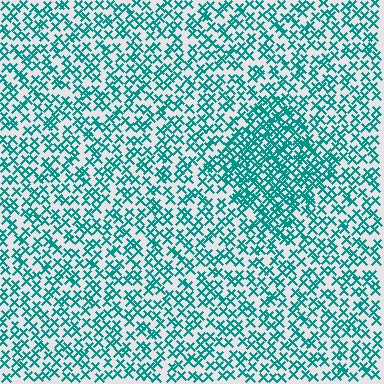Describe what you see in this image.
The image contains small teal elements arranged at two different densities. A diamond-shaped region is visible where the elements are more densely packed than the surrounding area.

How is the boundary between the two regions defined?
The boundary is defined by a change in element density (approximately 1.9x ratio). All elements are the same color, size, and shape.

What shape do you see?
I see a diamond.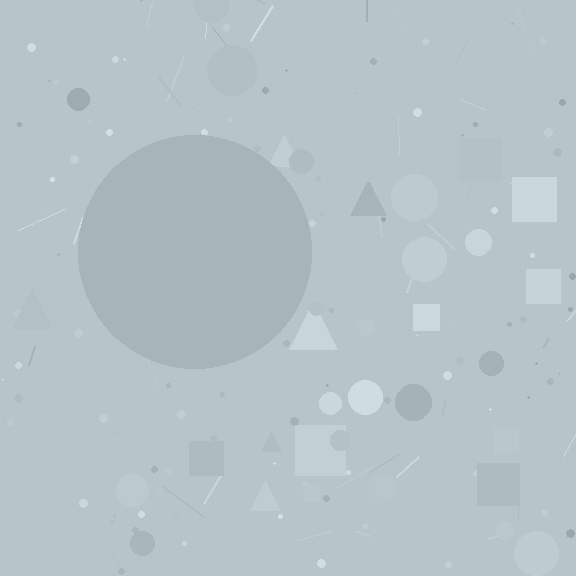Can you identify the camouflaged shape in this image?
The camouflaged shape is a circle.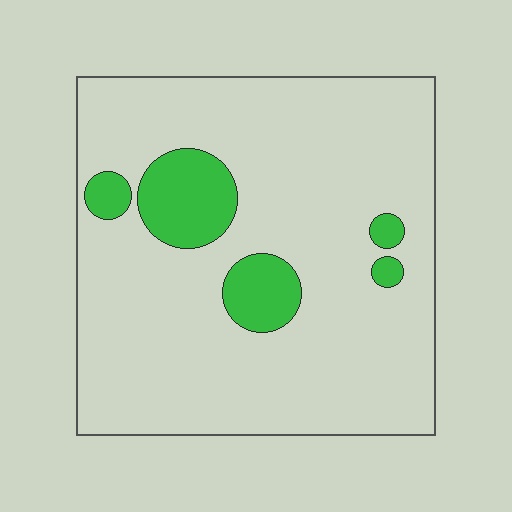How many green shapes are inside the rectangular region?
5.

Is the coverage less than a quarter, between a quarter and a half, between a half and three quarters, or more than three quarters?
Less than a quarter.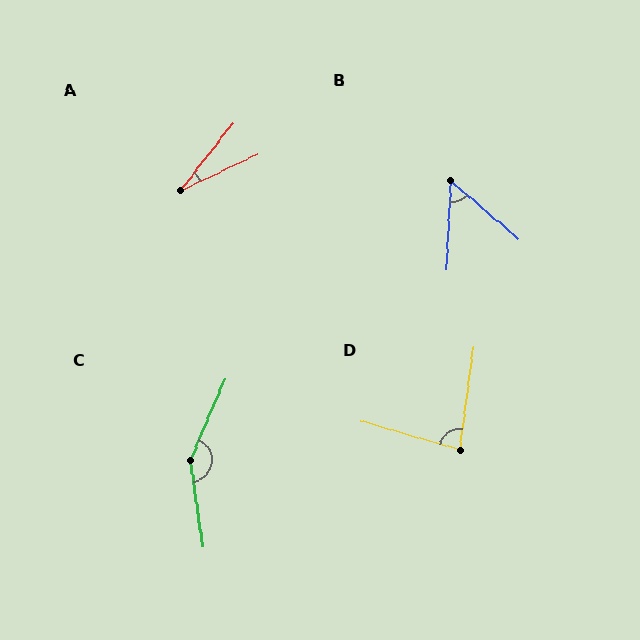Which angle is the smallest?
A, at approximately 27 degrees.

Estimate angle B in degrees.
Approximately 52 degrees.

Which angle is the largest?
C, at approximately 148 degrees.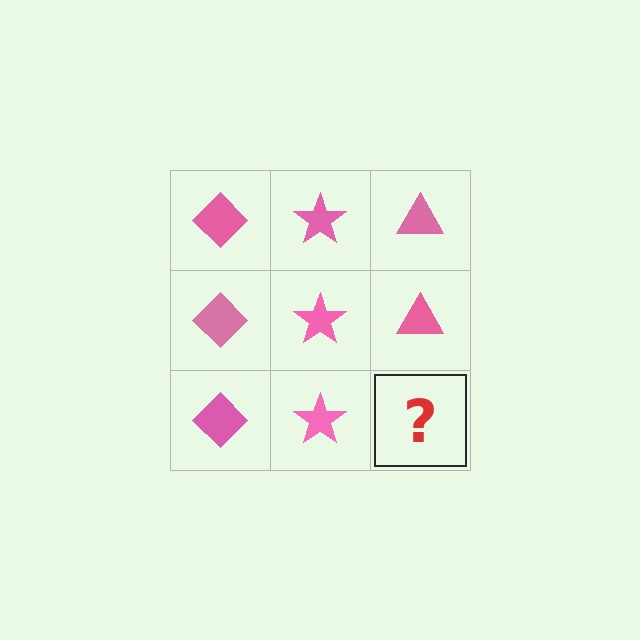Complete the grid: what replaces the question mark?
The question mark should be replaced with a pink triangle.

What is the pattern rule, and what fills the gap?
The rule is that each column has a consistent shape. The gap should be filled with a pink triangle.